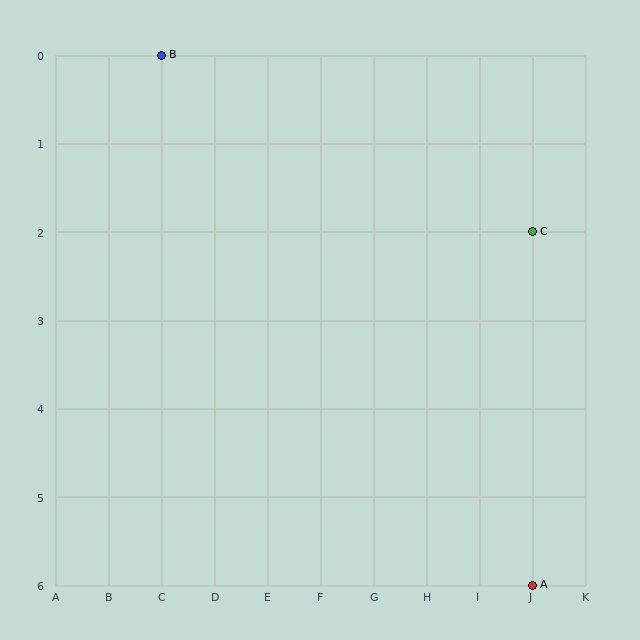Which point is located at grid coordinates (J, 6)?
Point A is at (J, 6).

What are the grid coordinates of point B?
Point B is at grid coordinates (C, 0).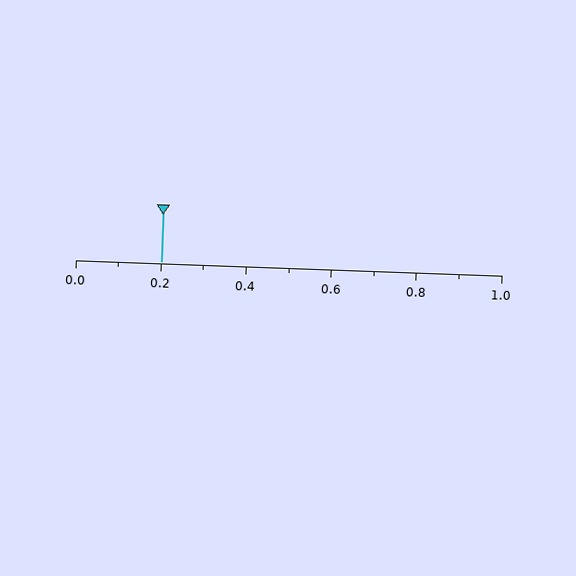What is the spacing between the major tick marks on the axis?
The major ticks are spaced 0.2 apart.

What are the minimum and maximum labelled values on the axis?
The axis runs from 0.0 to 1.0.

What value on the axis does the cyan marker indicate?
The marker indicates approximately 0.2.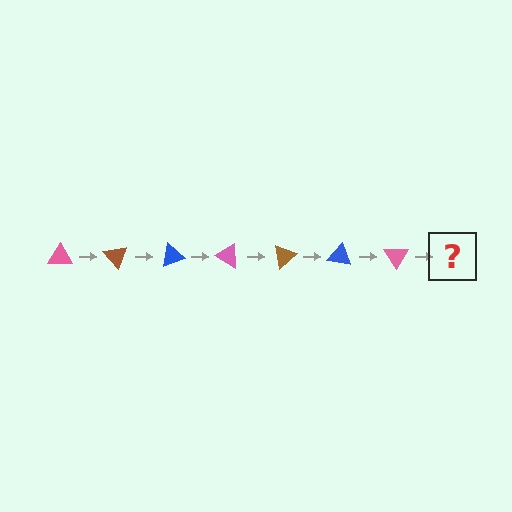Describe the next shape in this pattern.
It should be a brown triangle, rotated 350 degrees from the start.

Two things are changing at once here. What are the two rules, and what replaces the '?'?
The two rules are that it rotates 50 degrees each step and the color cycles through pink, brown, and blue. The '?' should be a brown triangle, rotated 350 degrees from the start.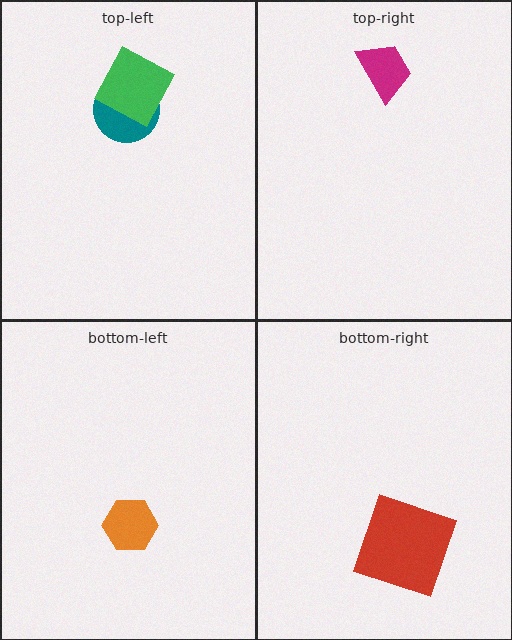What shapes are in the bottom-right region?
The red square.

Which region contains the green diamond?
The top-left region.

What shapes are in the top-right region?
The magenta trapezoid.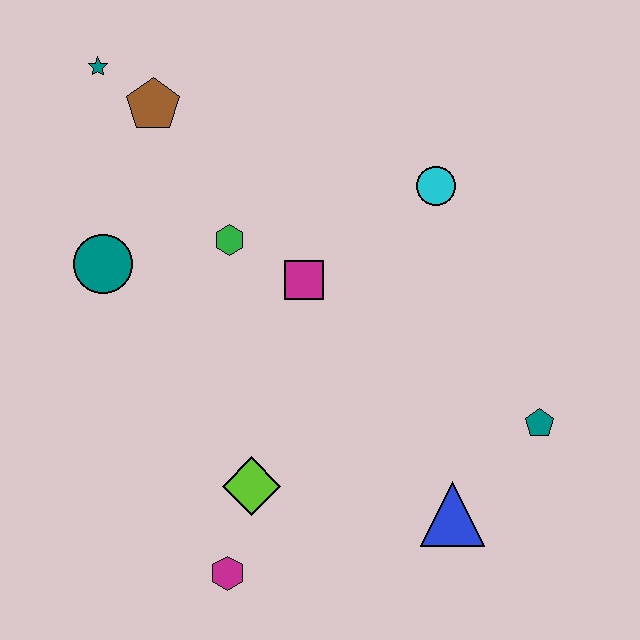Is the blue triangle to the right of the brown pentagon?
Yes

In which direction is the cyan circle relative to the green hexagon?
The cyan circle is to the right of the green hexagon.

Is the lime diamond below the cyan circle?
Yes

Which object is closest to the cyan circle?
The magenta square is closest to the cyan circle.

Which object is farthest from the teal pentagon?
The teal star is farthest from the teal pentagon.